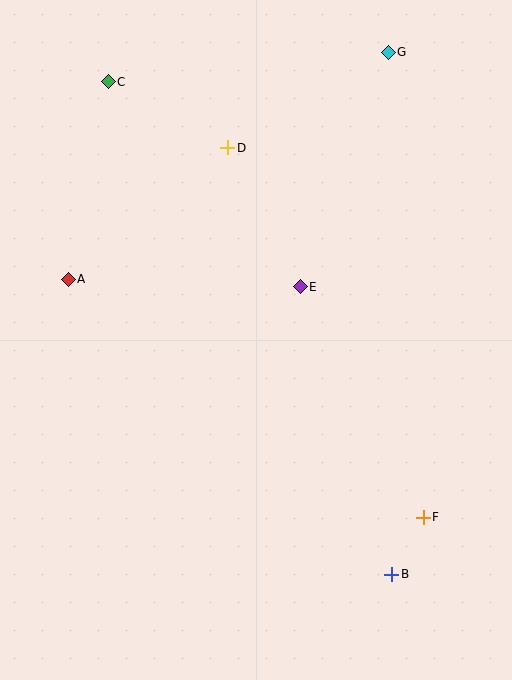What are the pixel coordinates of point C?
Point C is at (108, 82).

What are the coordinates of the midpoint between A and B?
The midpoint between A and B is at (230, 427).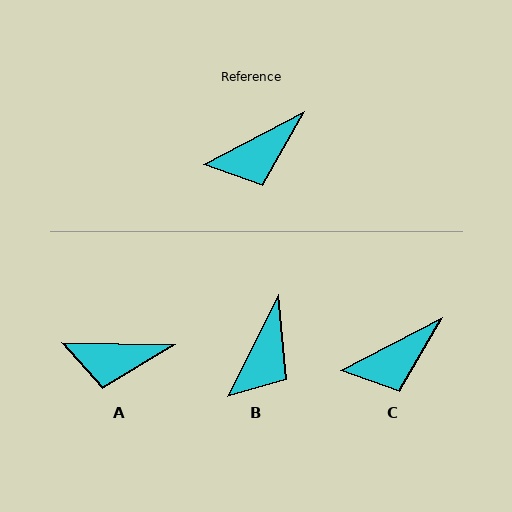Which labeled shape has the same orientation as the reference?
C.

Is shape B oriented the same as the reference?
No, it is off by about 36 degrees.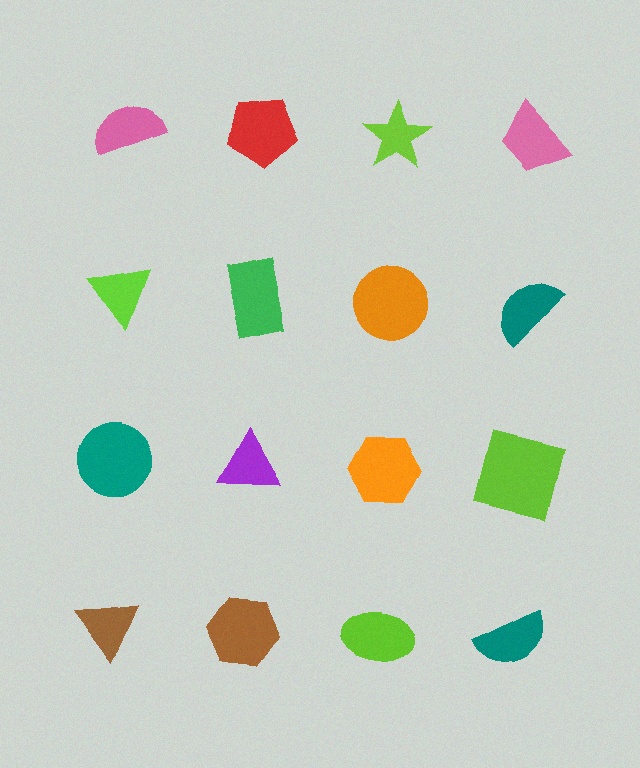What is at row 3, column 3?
An orange hexagon.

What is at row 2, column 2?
A green rectangle.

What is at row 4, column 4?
A teal semicircle.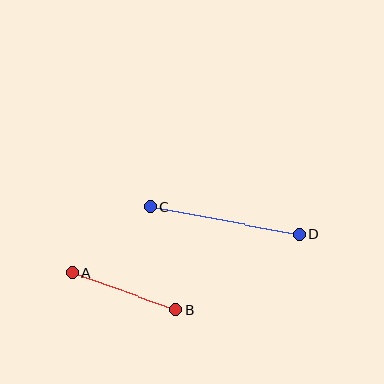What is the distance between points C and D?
The distance is approximately 151 pixels.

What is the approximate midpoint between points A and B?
The midpoint is at approximately (124, 291) pixels.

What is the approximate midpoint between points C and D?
The midpoint is at approximately (224, 220) pixels.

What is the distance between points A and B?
The distance is approximately 109 pixels.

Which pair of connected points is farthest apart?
Points C and D are farthest apart.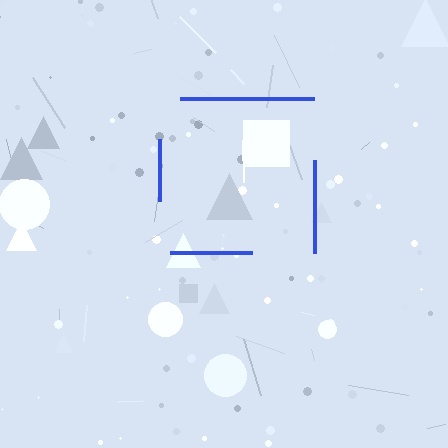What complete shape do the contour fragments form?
The contour fragments form a square.